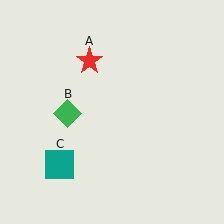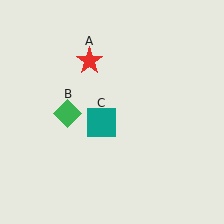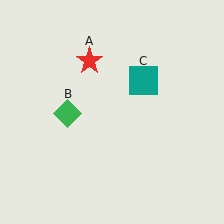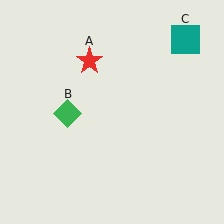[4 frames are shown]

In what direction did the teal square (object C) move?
The teal square (object C) moved up and to the right.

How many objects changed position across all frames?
1 object changed position: teal square (object C).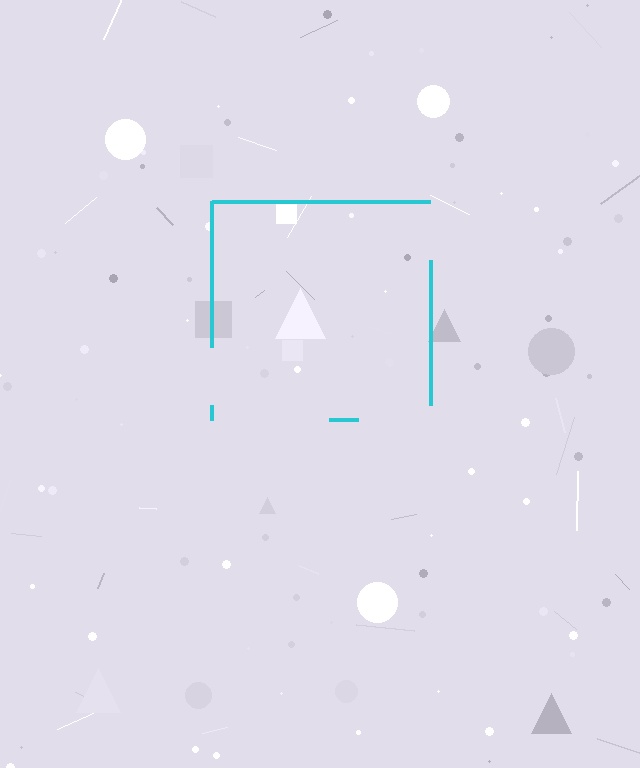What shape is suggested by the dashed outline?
The dashed outline suggests a square.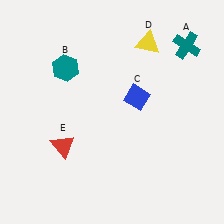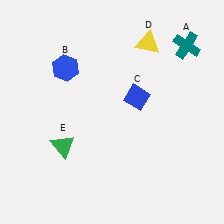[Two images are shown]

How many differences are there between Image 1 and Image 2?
There are 2 differences between the two images.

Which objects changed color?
B changed from teal to blue. E changed from red to green.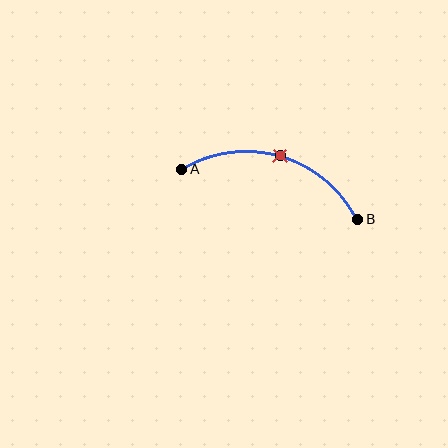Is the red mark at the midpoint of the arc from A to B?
Yes. The red mark lies on the arc at equal arc-length from both A and B — it is the arc midpoint.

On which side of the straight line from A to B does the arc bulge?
The arc bulges above the straight line connecting A and B.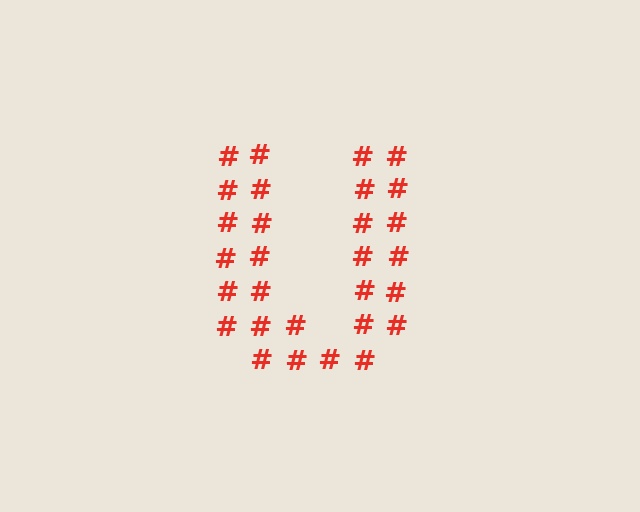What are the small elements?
The small elements are hash symbols.